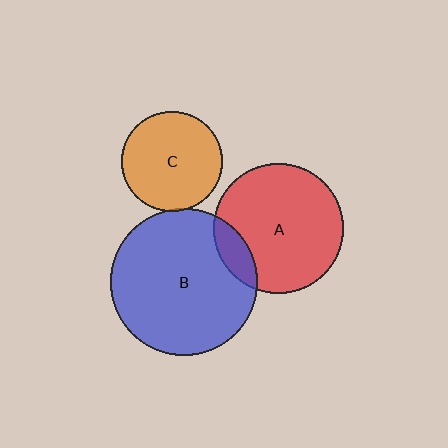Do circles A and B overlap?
Yes.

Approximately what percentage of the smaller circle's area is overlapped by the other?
Approximately 15%.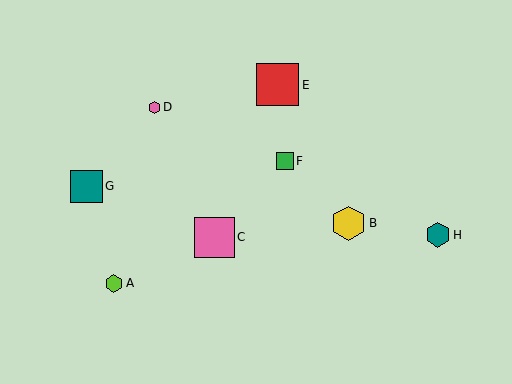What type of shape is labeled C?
Shape C is a pink square.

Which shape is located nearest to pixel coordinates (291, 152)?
The green square (labeled F) at (285, 161) is nearest to that location.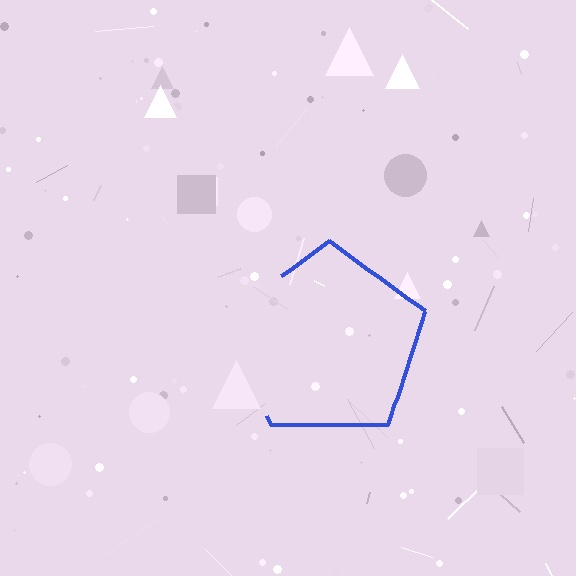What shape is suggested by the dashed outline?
The dashed outline suggests a pentagon.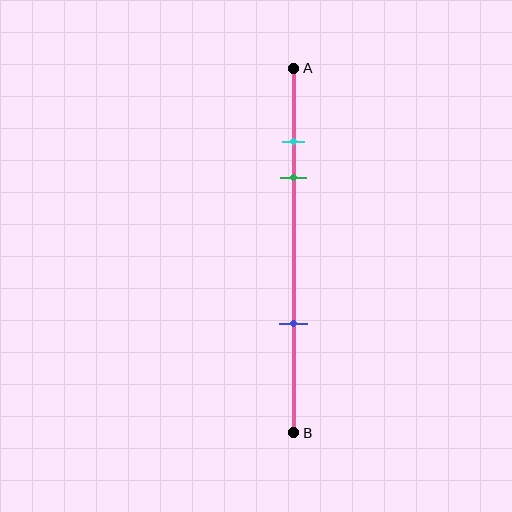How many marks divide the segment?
There are 3 marks dividing the segment.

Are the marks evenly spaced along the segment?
No, the marks are not evenly spaced.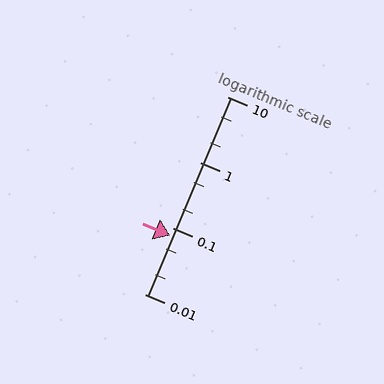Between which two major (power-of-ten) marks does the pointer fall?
The pointer is between 0.01 and 0.1.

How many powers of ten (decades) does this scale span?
The scale spans 3 decades, from 0.01 to 10.